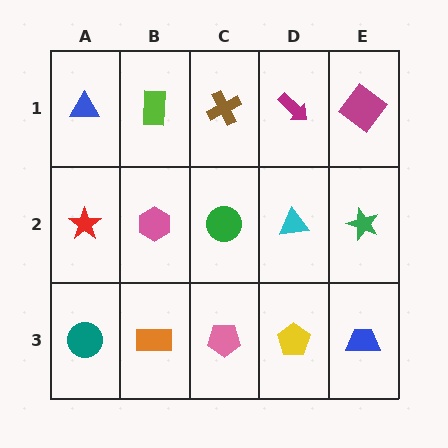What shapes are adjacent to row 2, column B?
A lime rectangle (row 1, column B), an orange rectangle (row 3, column B), a red star (row 2, column A), a green circle (row 2, column C).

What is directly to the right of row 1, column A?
A lime rectangle.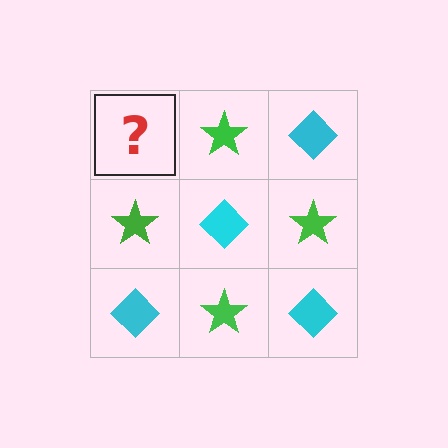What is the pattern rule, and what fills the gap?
The rule is that it alternates cyan diamond and green star in a checkerboard pattern. The gap should be filled with a cyan diamond.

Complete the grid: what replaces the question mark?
The question mark should be replaced with a cyan diamond.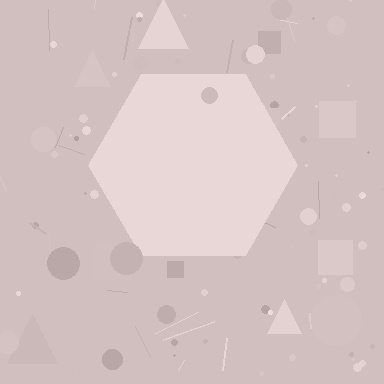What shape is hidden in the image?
A hexagon is hidden in the image.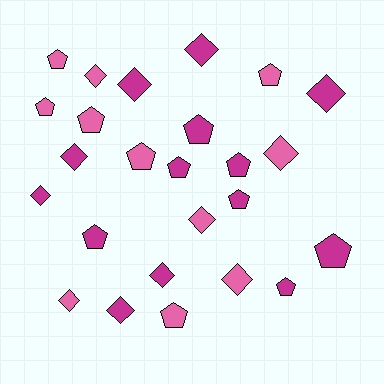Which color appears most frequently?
Magenta, with 14 objects.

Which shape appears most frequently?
Pentagon, with 13 objects.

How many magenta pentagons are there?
There are 7 magenta pentagons.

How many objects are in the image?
There are 25 objects.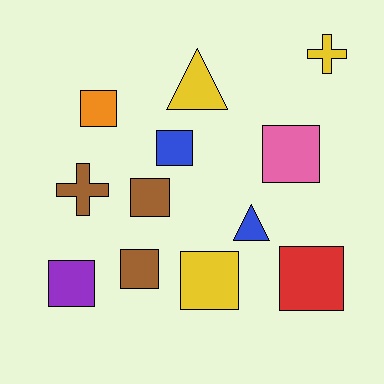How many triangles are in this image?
There are 2 triangles.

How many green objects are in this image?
There are no green objects.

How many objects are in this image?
There are 12 objects.